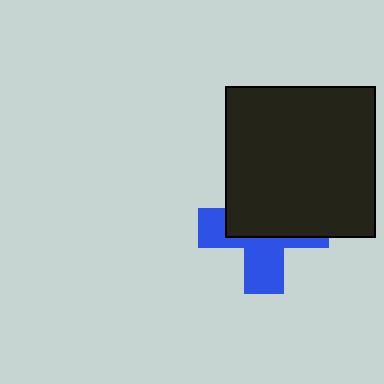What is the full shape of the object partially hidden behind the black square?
The partially hidden object is a blue cross.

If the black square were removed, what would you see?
You would see the complete blue cross.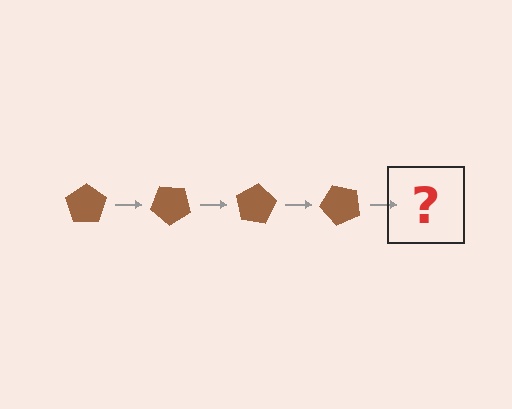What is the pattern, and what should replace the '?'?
The pattern is that the pentagon rotates 40 degrees each step. The '?' should be a brown pentagon rotated 160 degrees.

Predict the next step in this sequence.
The next step is a brown pentagon rotated 160 degrees.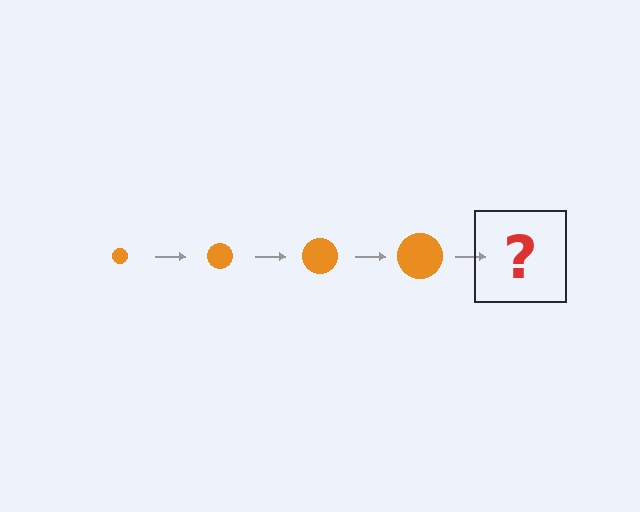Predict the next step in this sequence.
The next step is an orange circle, larger than the previous one.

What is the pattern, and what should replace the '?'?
The pattern is that the circle gets progressively larger each step. The '?' should be an orange circle, larger than the previous one.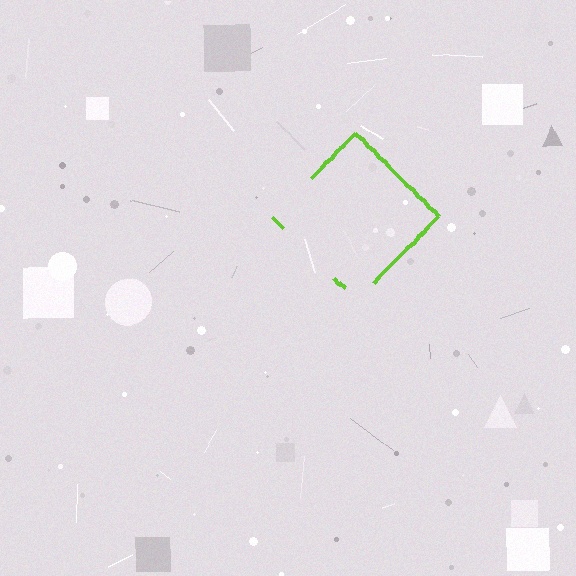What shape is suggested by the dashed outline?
The dashed outline suggests a diamond.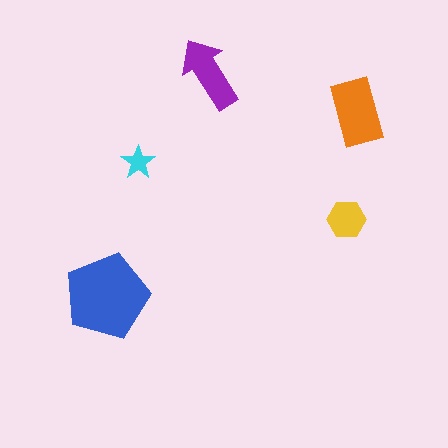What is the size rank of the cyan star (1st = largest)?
5th.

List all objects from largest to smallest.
The blue pentagon, the orange rectangle, the purple arrow, the yellow hexagon, the cyan star.